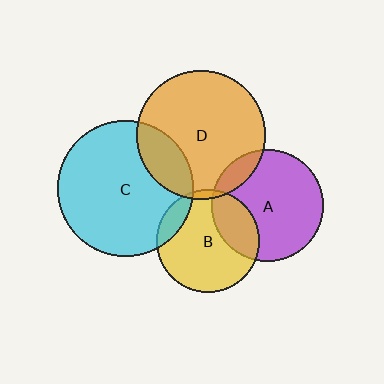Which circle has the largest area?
Circle C (cyan).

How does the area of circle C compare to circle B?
Approximately 1.7 times.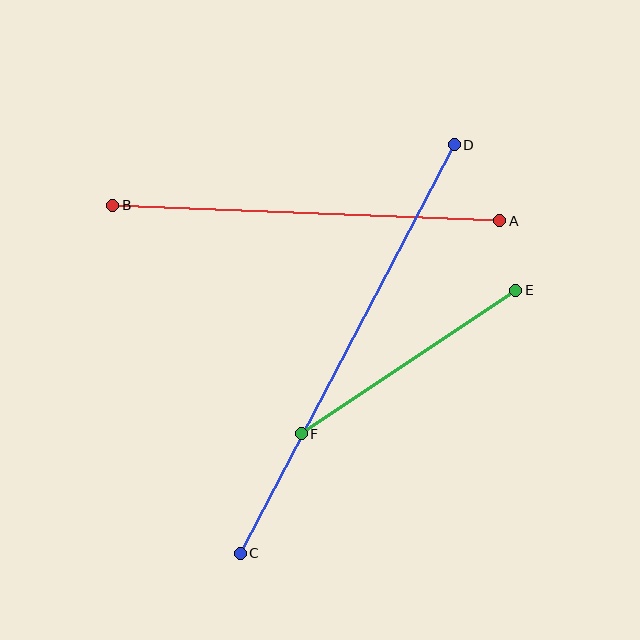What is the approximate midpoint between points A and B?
The midpoint is at approximately (306, 213) pixels.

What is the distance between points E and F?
The distance is approximately 258 pixels.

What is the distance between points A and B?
The distance is approximately 388 pixels.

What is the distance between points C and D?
The distance is approximately 461 pixels.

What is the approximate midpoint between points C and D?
The midpoint is at approximately (347, 349) pixels.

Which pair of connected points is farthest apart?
Points C and D are farthest apart.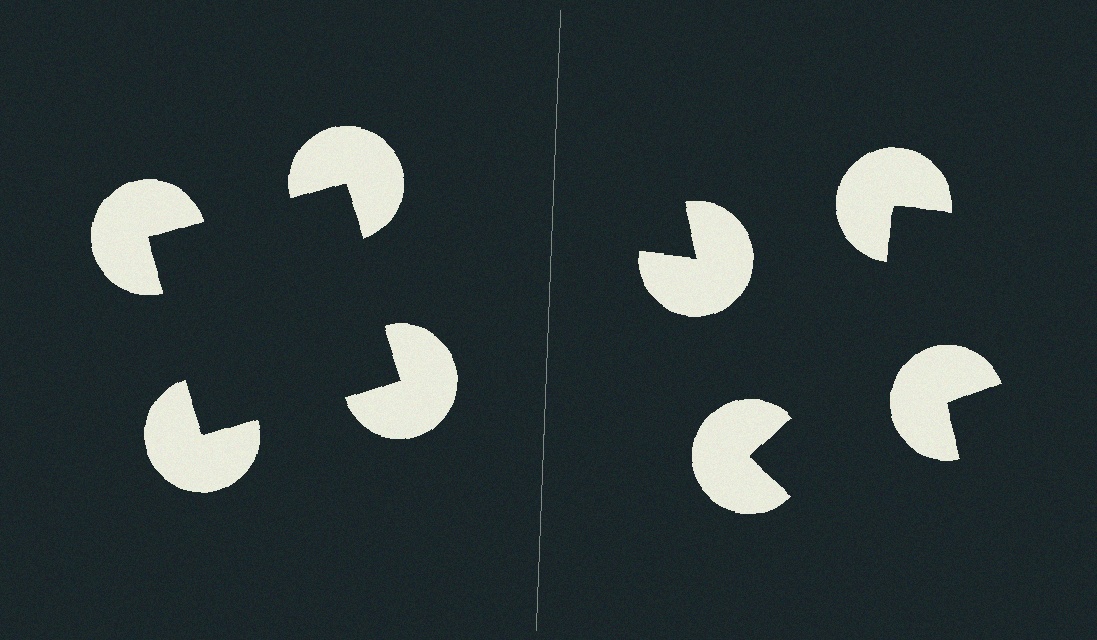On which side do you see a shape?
An illusory square appears on the left side. On the right side the wedge cuts are rotated, so no coherent shape forms.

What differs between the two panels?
The pac-man discs are positioned identically on both sides; only the wedge orientations differ. On the left they align to a square; on the right they are misaligned.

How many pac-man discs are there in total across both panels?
8 — 4 on each side.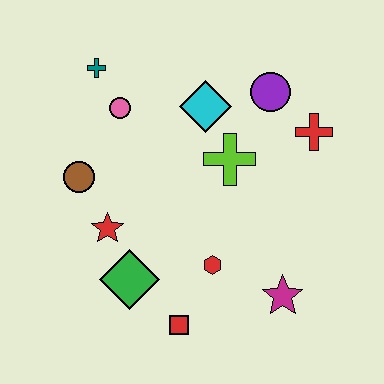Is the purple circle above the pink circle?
Yes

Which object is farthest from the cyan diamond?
The red square is farthest from the cyan diamond.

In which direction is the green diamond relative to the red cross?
The green diamond is to the left of the red cross.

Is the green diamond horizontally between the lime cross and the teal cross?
Yes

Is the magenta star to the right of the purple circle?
Yes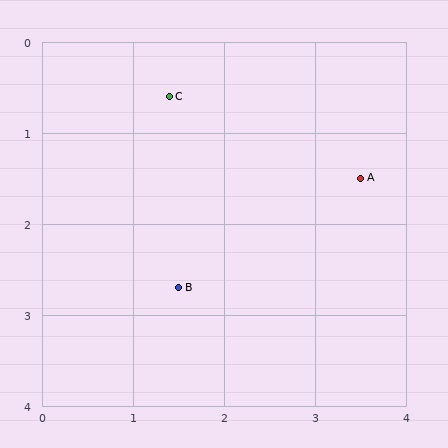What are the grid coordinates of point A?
Point A is at approximately (3.5, 1.5).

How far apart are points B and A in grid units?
Points B and A are about 2.3 grid units apart.